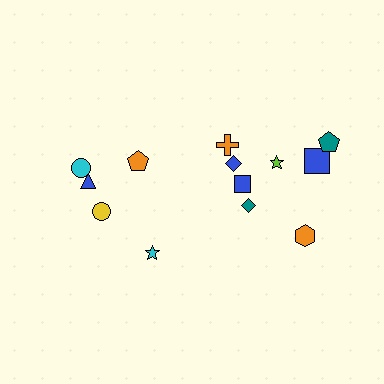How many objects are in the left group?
There are 5 objects.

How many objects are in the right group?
There are 8 objects.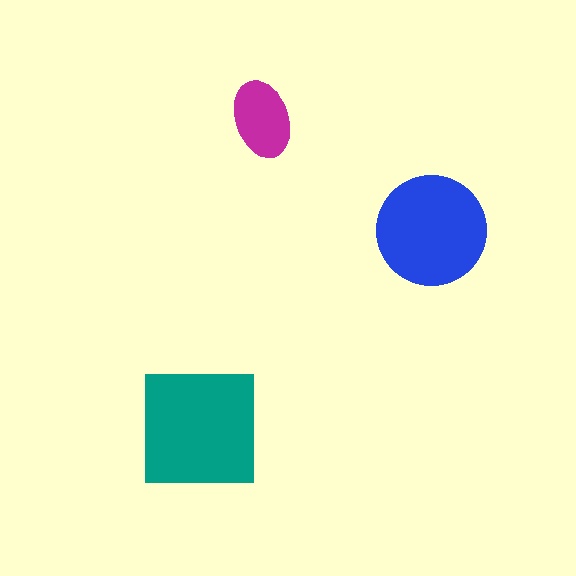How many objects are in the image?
There are 3 objects in the image.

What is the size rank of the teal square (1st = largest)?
1st.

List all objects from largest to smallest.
The teal square, the blue circle, the magenta ellipse.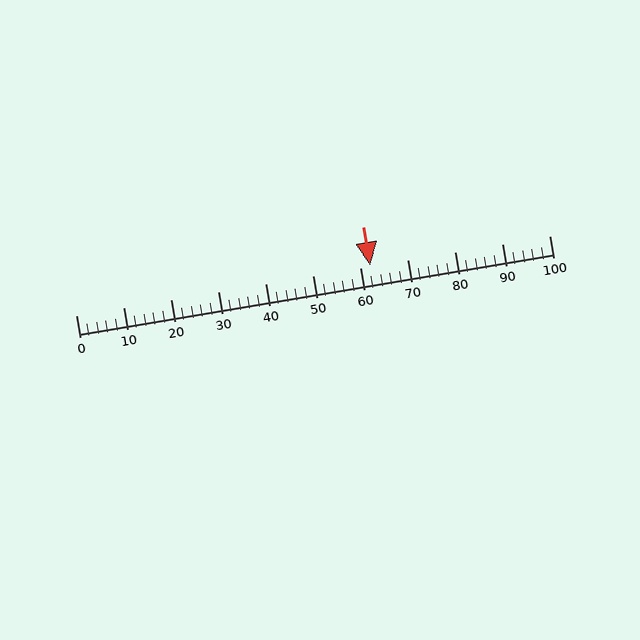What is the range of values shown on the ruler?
The ruler shows values from 0 to 100.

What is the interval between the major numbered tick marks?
The major tick marks are spaced 10 units apart.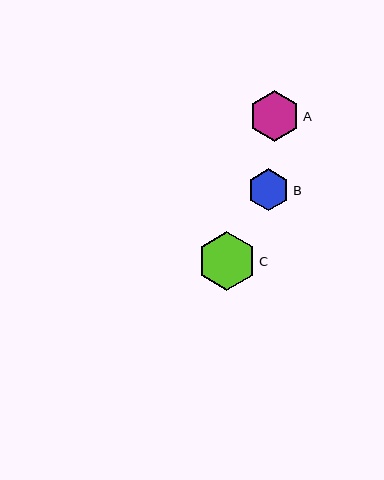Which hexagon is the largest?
Hexagon C is the largest with a size of approximately 59 pixels.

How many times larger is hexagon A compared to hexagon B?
Hexagon A is approximately 1.2 times the size of hexagon B.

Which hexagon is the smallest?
Hexagon B is the smallest with a size of approximately 42 pixels.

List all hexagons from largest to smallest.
From largest to smallest: C, A, B.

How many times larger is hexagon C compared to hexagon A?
Hexagon C is approximately 1.2 times the size of hexagon A.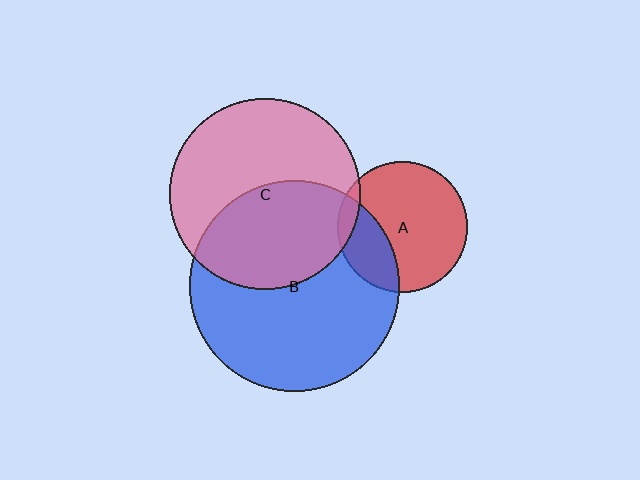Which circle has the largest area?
Circle B (blue).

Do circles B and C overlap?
Yes.